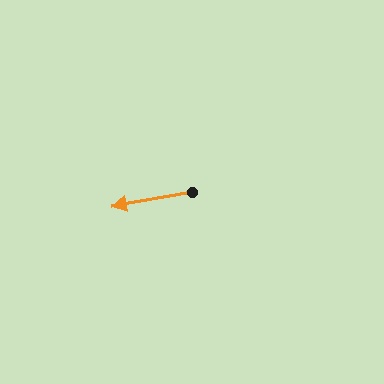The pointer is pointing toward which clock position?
Roughly 9 o'clock.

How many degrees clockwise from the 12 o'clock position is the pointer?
Approximately 260 degrees.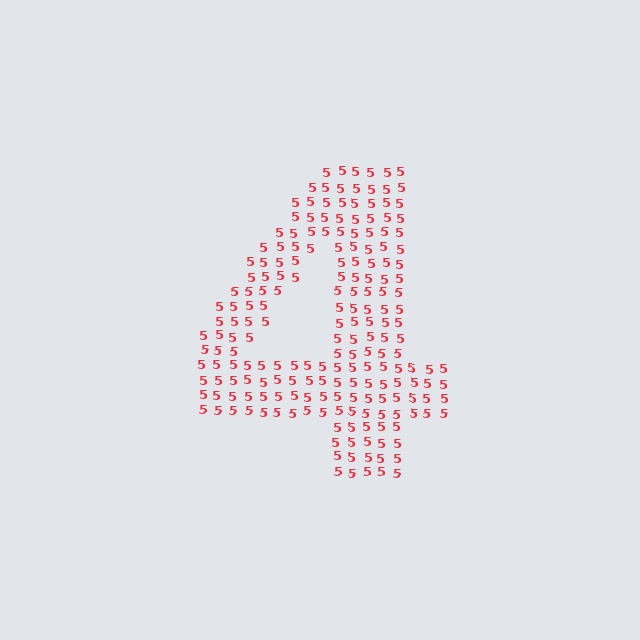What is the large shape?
The large shape is the digit 4.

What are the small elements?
The small elements are digit 5's.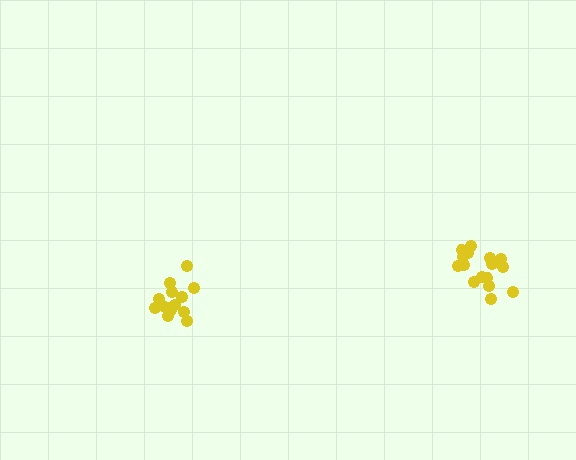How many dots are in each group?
Group 1: 14 dots, Group 2: 16 dots (30 total).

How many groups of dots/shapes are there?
There are 2 groups.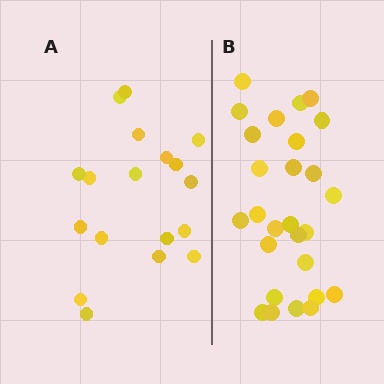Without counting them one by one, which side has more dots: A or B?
Region B (the right region) has more dots.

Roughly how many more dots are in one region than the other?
Region B has roughly 8 or so more dots than region A.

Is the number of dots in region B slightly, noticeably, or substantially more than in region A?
Region B has substantially more. The ratio is roughly 1.5 to 1.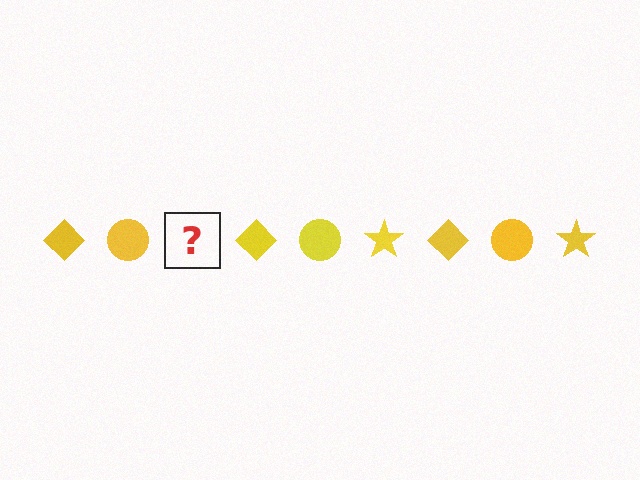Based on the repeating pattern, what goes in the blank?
The blank should be a yellow star.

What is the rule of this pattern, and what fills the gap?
The rule is that the pattern cycles through diamond, circle, star shapes in yellow. The gap should be filled with a yellow star.